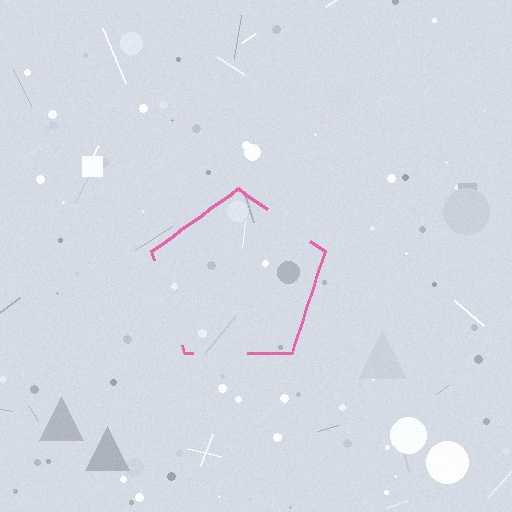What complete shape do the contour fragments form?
The contour fragments form a pentagon.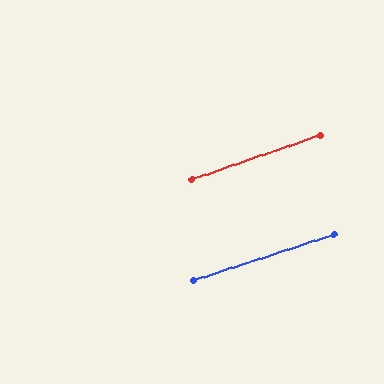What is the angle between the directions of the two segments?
Approximately 1 degree.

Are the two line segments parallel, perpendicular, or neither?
Parallel — their directions differ by only 0.9°.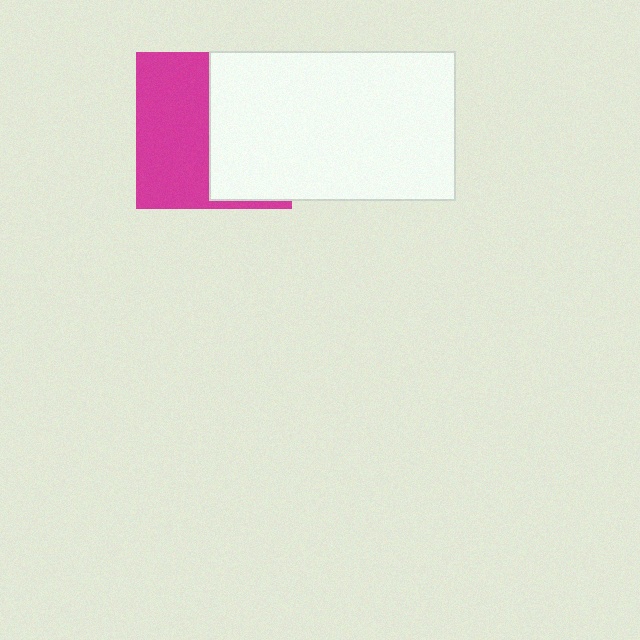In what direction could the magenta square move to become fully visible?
The magenta square could move left. That would shift it out from behind the white rectangle entirely.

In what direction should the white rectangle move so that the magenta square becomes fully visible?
The white rectangle should move right. That is the shortest direction to clear the overlap and leave the magenta square fully visible.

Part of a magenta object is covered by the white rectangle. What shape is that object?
It is a square.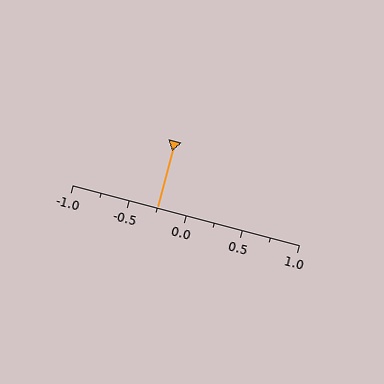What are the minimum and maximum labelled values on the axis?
The axis runs from -1.0 to 1.0.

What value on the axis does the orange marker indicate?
The marker indicates approximately -0.25.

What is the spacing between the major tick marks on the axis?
The major ticks are spaced 0.5 apart.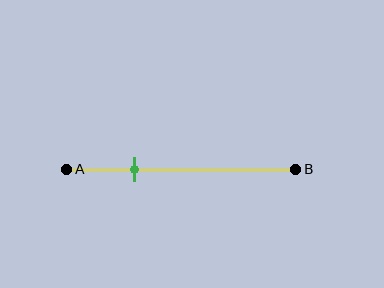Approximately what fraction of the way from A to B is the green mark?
The green mark is approximately 30% of the way from A to B.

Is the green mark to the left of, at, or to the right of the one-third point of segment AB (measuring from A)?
The green mark is to the left of the one-third point of segment AB.